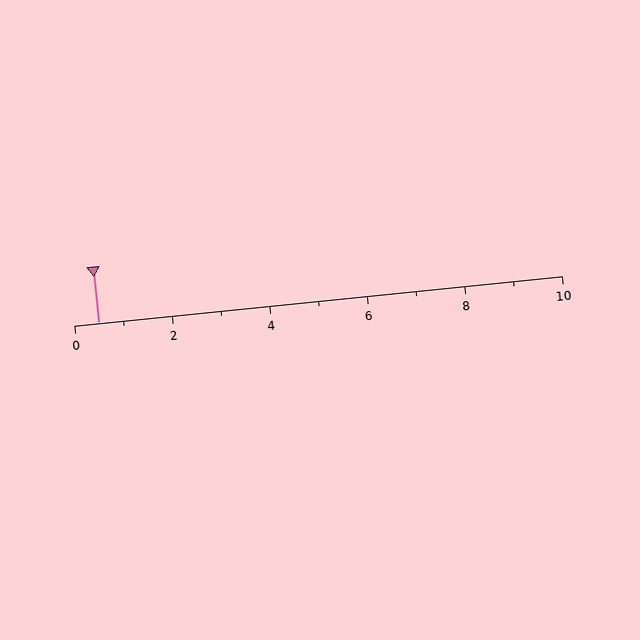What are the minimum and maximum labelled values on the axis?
The axis runs from 0 to 10.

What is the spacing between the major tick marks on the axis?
The major ticks are spaced 2 apart.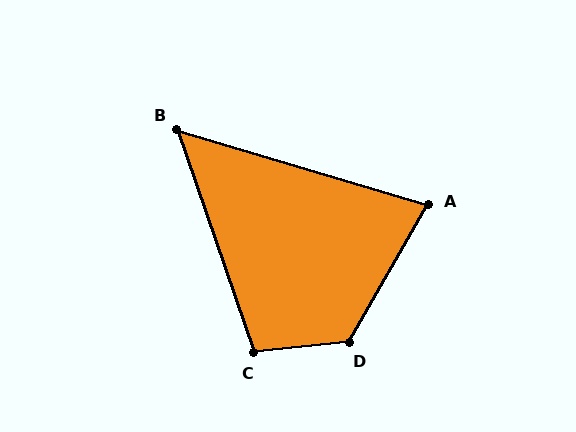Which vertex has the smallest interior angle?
B, at approximately 55 degrees.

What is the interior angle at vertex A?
Approximately 77 degrees (acute).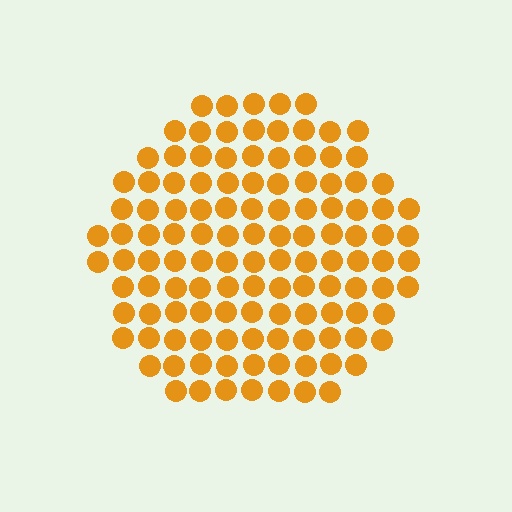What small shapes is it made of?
It is made of small circles.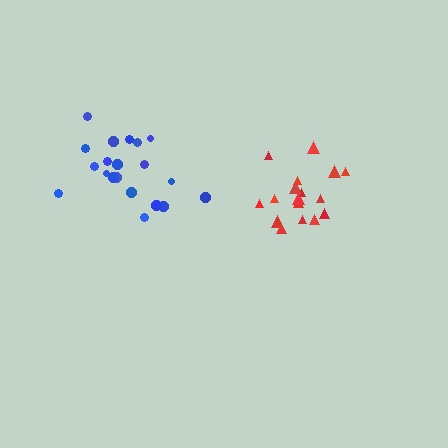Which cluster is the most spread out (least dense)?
Blue.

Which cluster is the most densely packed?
Red.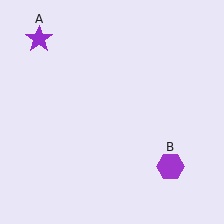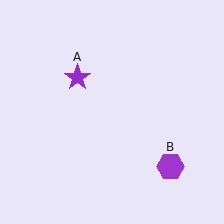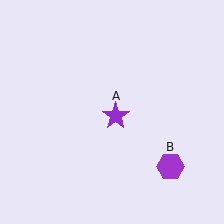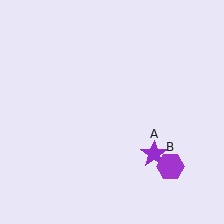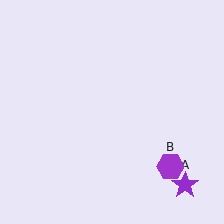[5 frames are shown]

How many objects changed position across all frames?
1 object changed position: purple star (object A).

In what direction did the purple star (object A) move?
The purple star (object A) moved down and to the right.